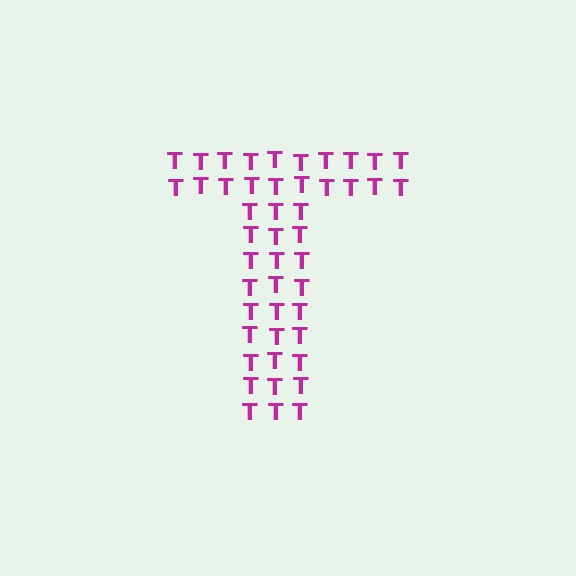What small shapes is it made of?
It is made of small letter T's.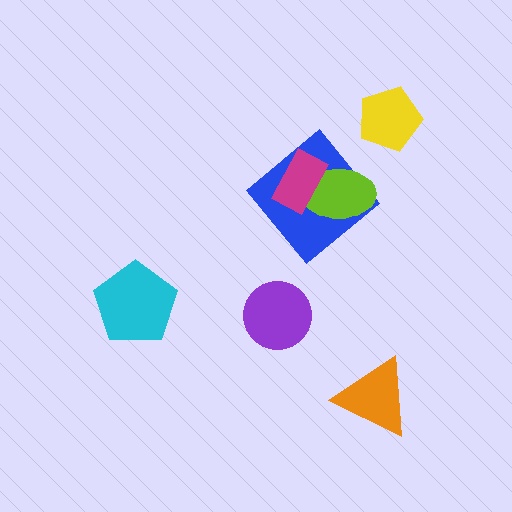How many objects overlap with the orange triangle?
0 objects overlap with the orange triangle.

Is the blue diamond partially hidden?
Yes, it is partially covered by another shape.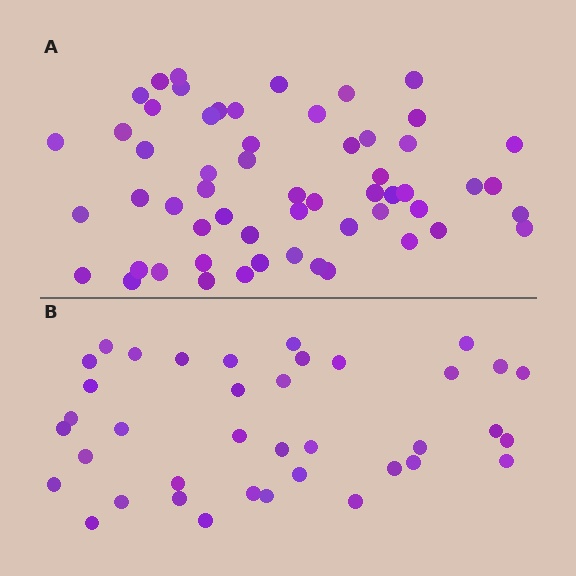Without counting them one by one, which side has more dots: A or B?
Region A (the top region) has more dots.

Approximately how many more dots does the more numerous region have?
Region A has approximately 20 more dots than region B.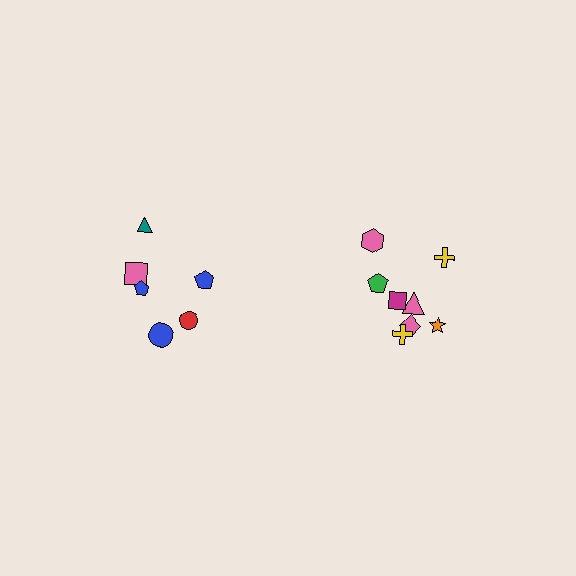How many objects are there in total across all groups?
There are 14 objects.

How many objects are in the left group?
There are 6 objects.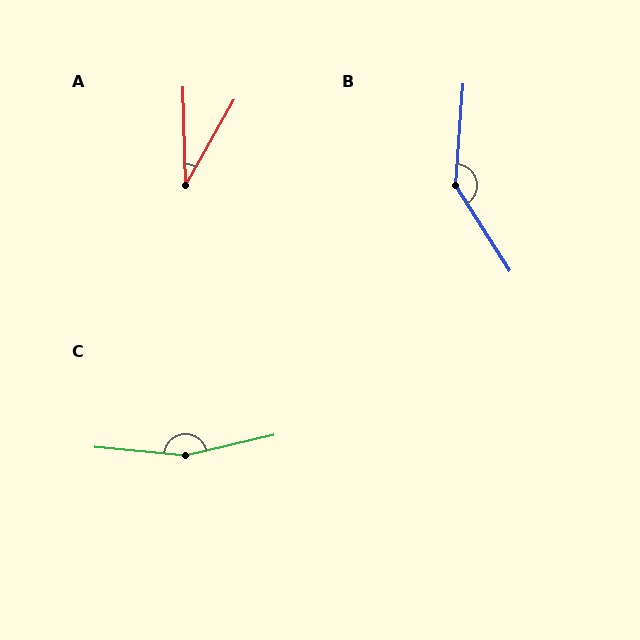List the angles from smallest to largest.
A (31°), B (143°), C (161°).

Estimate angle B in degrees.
Approximately 143 degrees.